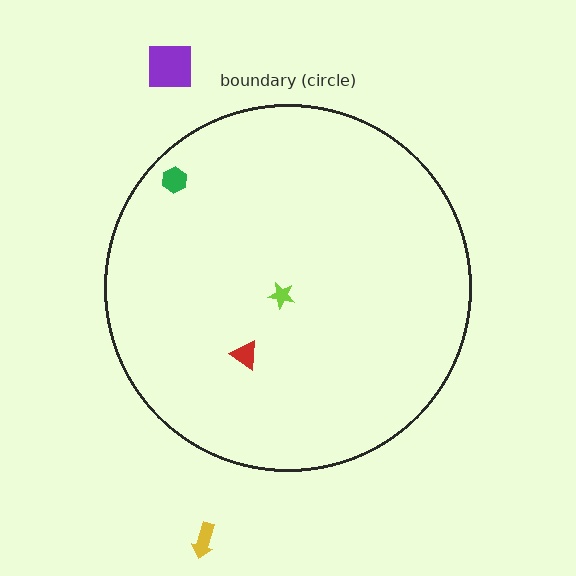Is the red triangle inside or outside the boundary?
Inside.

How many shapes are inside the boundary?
3 inside, 2 outside.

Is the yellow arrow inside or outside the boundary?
Outside.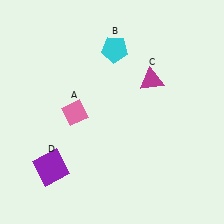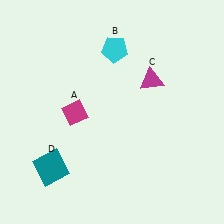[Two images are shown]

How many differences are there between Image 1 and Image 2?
There are 2 differences between the two images.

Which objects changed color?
A changed from pink to magenta. D changed from purple to teal.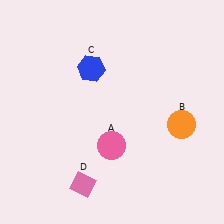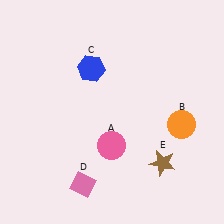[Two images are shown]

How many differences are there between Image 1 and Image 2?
There is 1 difference between the two images.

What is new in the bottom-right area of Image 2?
A brown star (E) was added in the bottom-right area of Image 2.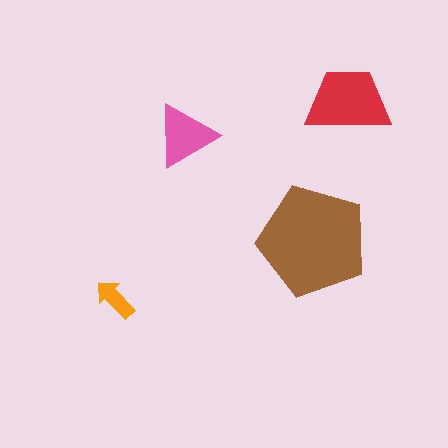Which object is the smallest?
The orange arrow.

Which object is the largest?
The brown pentagon.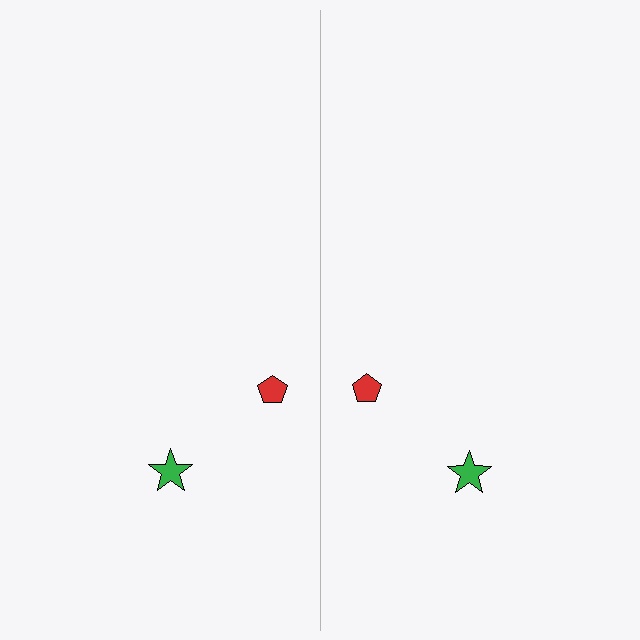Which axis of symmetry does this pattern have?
The pattern has a vertical axis of symmetry running through the center of the image.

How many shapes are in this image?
There are 4 shapes in this image.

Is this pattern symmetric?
Yes, this pattern has bilateral (reflection) symmetry.